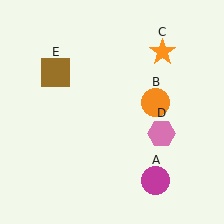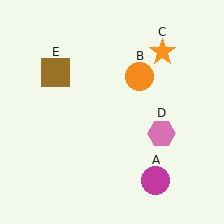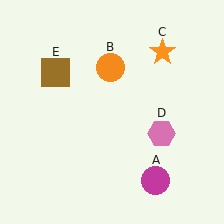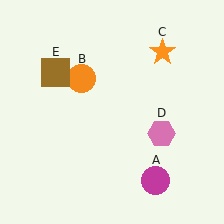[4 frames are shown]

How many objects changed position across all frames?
1 object changed position: orange circle (object B).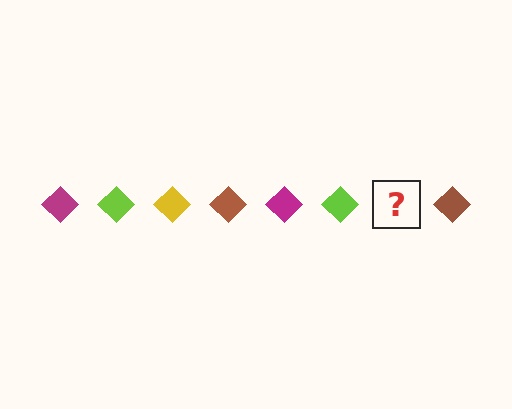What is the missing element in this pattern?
The missing element is a yellow diamond.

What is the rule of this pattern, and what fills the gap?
The rule is that the pattern cycles through magenta, lime, yellow, brown diamonds. The gap should be filled with a yellow diamond.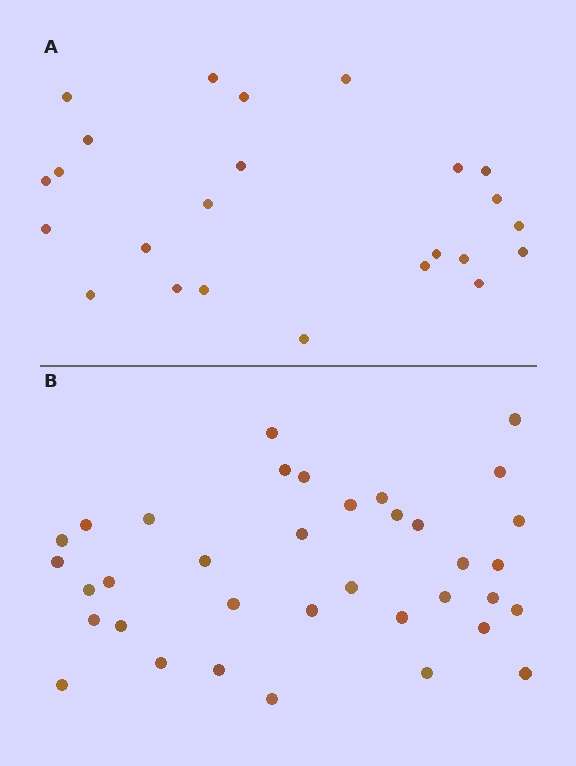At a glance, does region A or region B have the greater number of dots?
Region B (the bottom region) has more dots.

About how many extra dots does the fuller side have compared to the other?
Region B has roughly 12 or so more dots than region A.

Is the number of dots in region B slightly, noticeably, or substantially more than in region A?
Region B has substantially more. The ratio is roughly 1.5 to 1.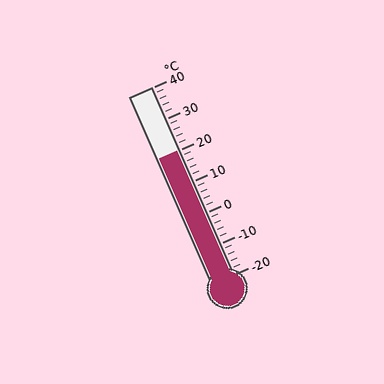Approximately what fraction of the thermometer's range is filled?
The thermometer is filled to approximately 65% of its range.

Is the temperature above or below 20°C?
The temperature is at 20°C.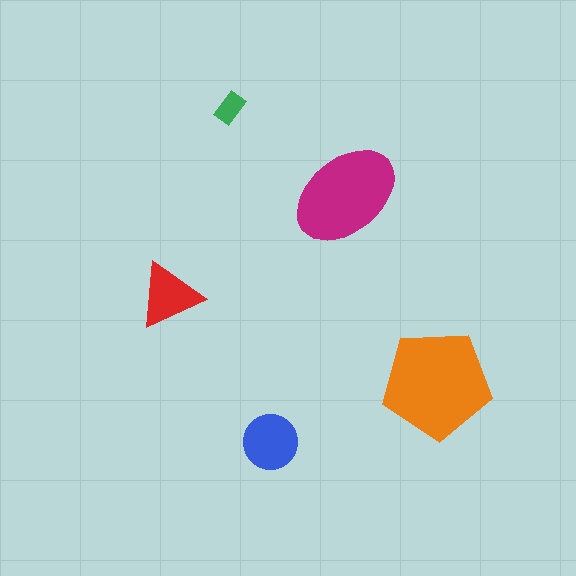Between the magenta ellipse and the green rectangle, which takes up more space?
The magenta ellipse.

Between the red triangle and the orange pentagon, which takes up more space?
The orange pentagon.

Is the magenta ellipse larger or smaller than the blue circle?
Larger.